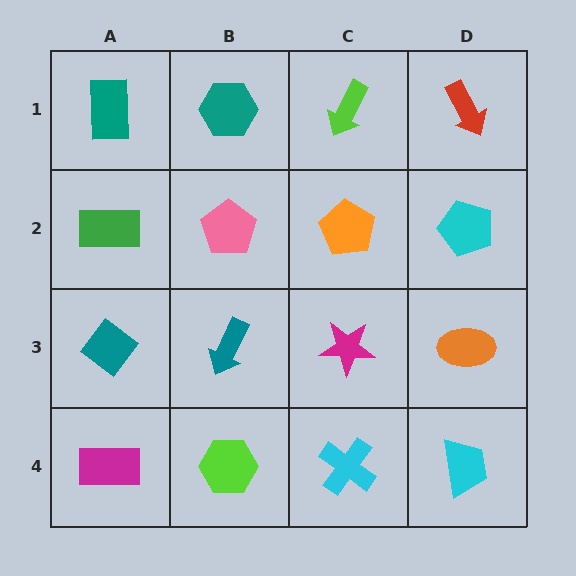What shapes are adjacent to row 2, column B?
A teal hexagon (row 1, column B), a teal arrow (row 3, column B), a green rectangle (row 2, column A), an orange pentagon (row 2, column C).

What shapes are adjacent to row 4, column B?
A teal arrow (row 3, column B), a magenta rectangle (row 4, column A), a cyan cross (row 4, column C).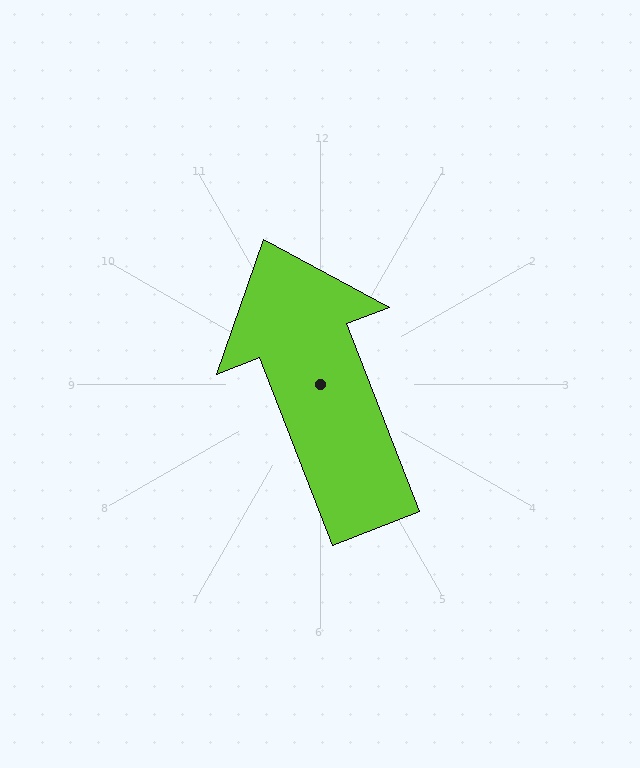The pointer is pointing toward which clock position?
Roughly 11 o'clock.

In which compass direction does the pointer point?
North.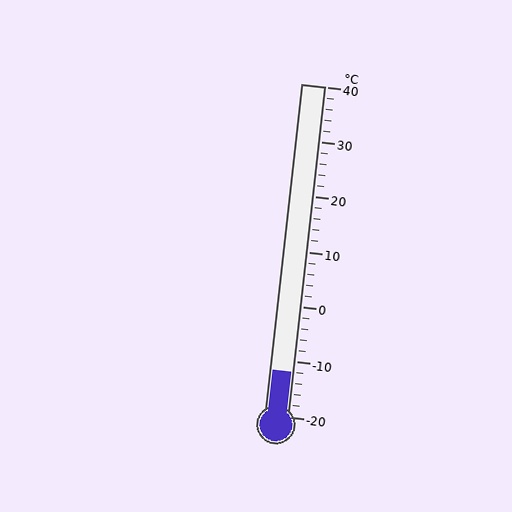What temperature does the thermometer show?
The thermometer shows approximately -12°C.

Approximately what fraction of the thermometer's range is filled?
The thermometer is filled to approximately 15% of its range.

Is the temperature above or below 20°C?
The temperature is below 20°C.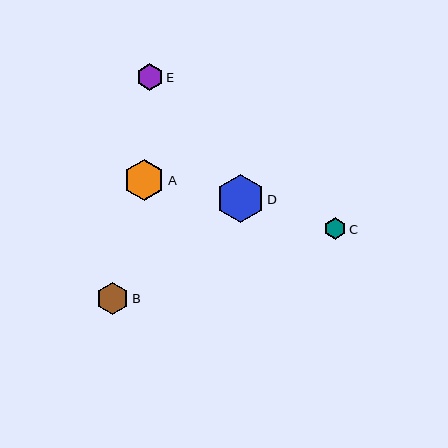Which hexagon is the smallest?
Hexagon C is the smallest with a size of approximately 22 pixels.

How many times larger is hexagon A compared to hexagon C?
Hexagon A is approximately 1.9 times the size of hexagon C.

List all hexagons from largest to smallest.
From largest to smallest: D, A, B, E, C.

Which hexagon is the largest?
Hexagon D is the largest with a size of approximately 49 pixels.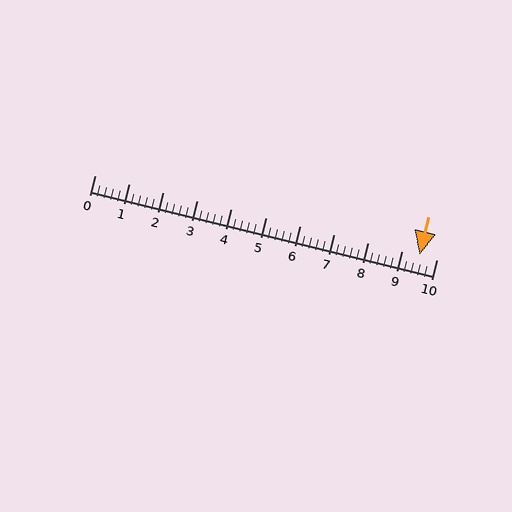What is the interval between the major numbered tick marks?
The major tick marks are spaced 1 units apart.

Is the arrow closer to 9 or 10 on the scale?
The arrow is closer to 10.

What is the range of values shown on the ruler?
The ruler shows values from 0 to 10.